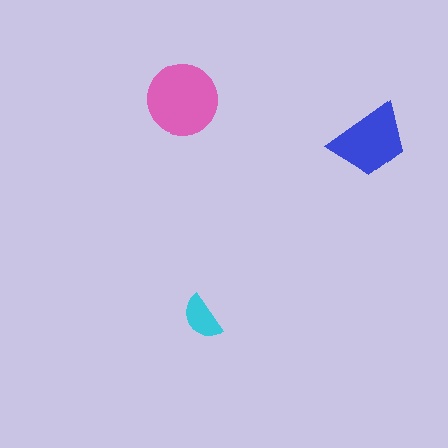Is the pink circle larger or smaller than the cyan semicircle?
Larger.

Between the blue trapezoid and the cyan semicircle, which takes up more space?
The blue trapezoid.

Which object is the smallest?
The cyan semicircle.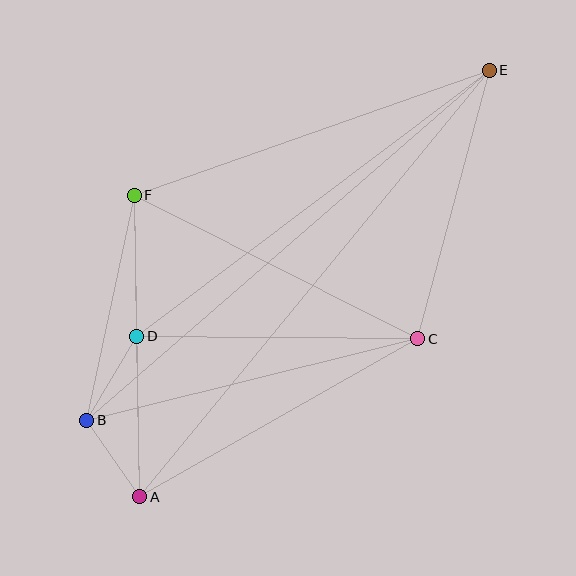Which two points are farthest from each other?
Points A and E are farthest from each other.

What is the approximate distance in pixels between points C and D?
The distance between C and D is approximately 281 pixels.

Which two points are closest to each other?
Points A and B are closest to each other.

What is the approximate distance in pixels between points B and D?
The distance between B and D is approximately 98 pixels.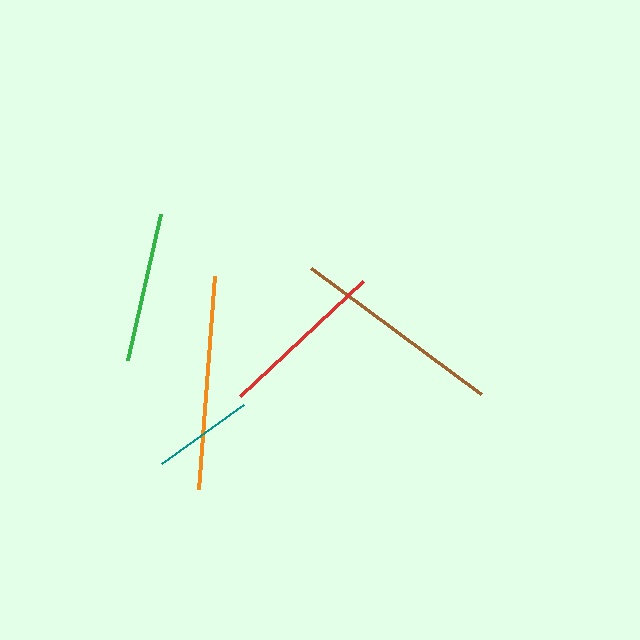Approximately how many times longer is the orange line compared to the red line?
The orange line is approximately 1.3 times the length of the red line.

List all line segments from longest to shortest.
From longest to shortest: orange, brown, red, green, teal.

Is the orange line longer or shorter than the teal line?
The orange line is longer than the teal line.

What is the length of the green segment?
The green segment is approximately 150 pixels long.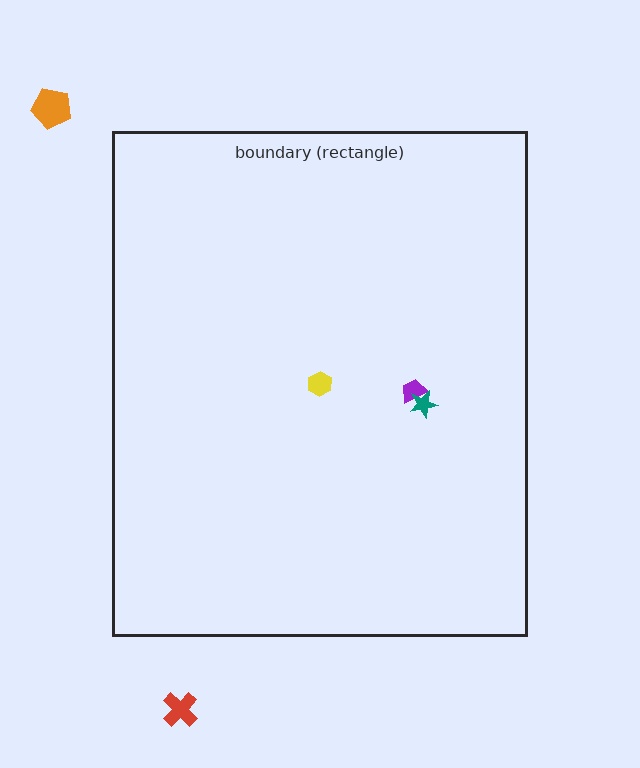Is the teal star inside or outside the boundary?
Inside.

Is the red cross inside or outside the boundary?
Outside.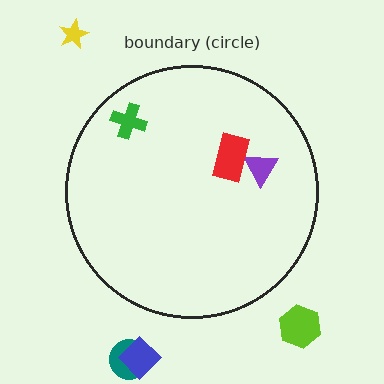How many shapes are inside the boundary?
3 inside, 4 outside.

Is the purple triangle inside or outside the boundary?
Inside.